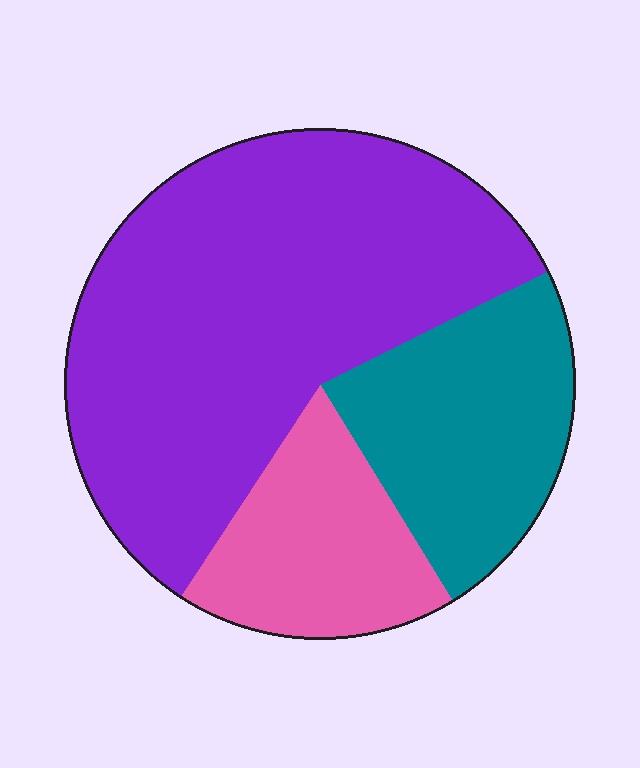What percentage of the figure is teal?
Teal takes up about one quarter (1/4) of the figure.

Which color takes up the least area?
Pink, at roughly 20%.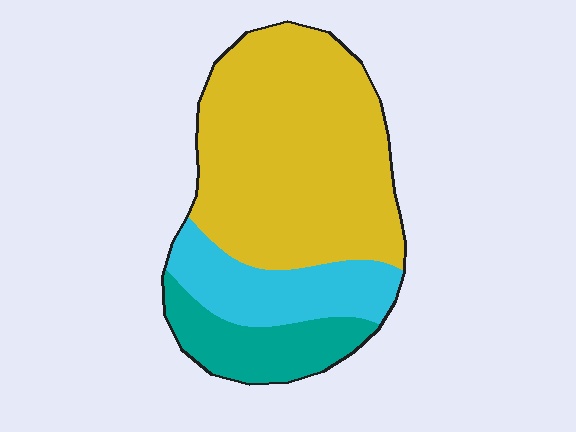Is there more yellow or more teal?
Yellow.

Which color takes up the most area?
Yellow, at roughly 65%.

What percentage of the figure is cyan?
Cyan covers about 20% of the figure.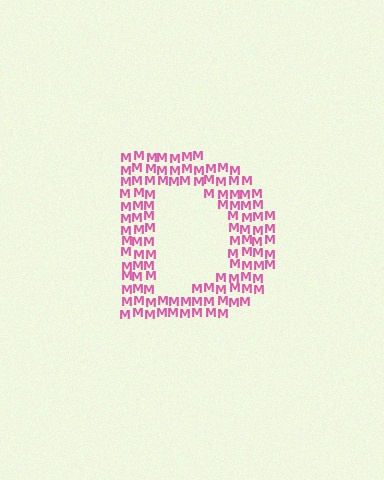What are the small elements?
The small elements are letter M's.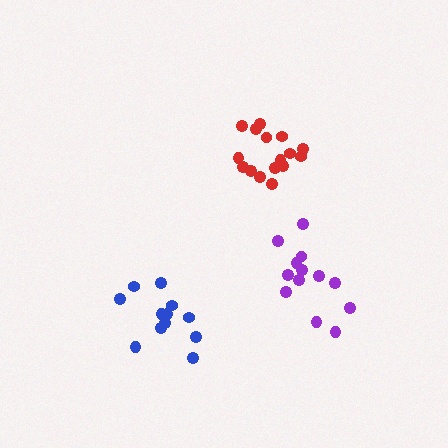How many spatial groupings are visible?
There are 3 spatial groupings.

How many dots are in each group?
Group 1: 16 dots, Group 2: 12 dots, Group 3: 13 dots (41 total).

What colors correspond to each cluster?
The clusters are colored: red, blue, purple.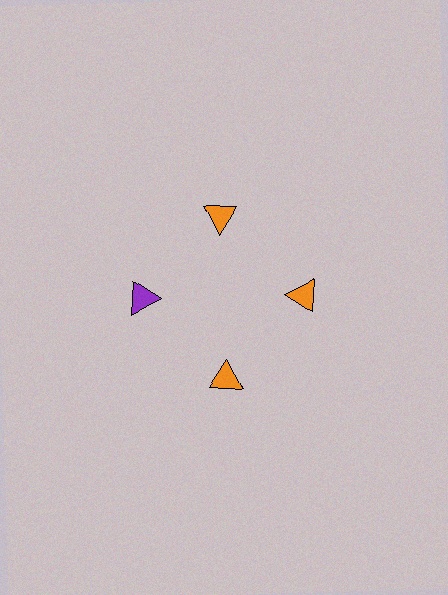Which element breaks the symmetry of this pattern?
The purple triangle at roughly the 9 o'clock position breaks the symmetry. All other shapes are orange triangles.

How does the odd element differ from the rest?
It has a different color: purple instead of orange.